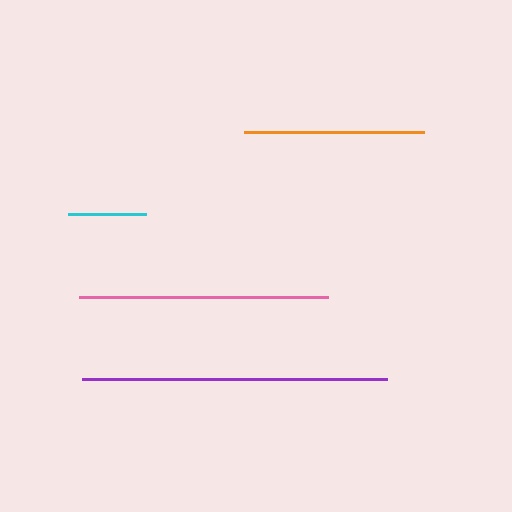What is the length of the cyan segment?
The cyan segment is approximately 78 pixels long.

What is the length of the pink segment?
The pink segment is approximately 250 pixels long.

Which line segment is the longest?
The purple line is the longest at approximately 306 pixels.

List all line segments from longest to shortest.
From longest to shortest: purple, pink, orange, cyan.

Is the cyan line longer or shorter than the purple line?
The purple line is longer than the cyan line.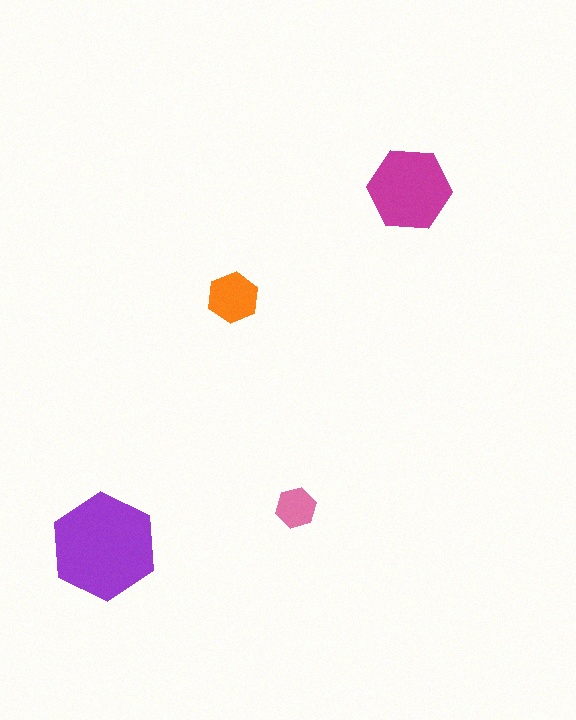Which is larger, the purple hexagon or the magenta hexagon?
The purple one.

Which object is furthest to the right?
The magenta hexagon is rightmost.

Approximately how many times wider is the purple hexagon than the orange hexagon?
About 2 times wider.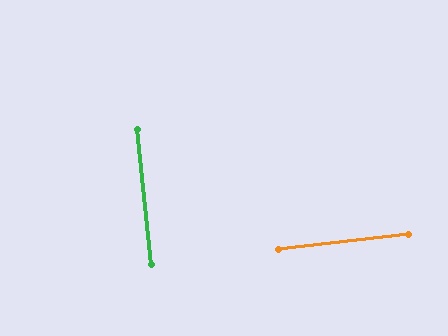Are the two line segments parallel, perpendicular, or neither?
Perpendicular — they meet at approximately 89°.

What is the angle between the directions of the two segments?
Approximately 89 degrees.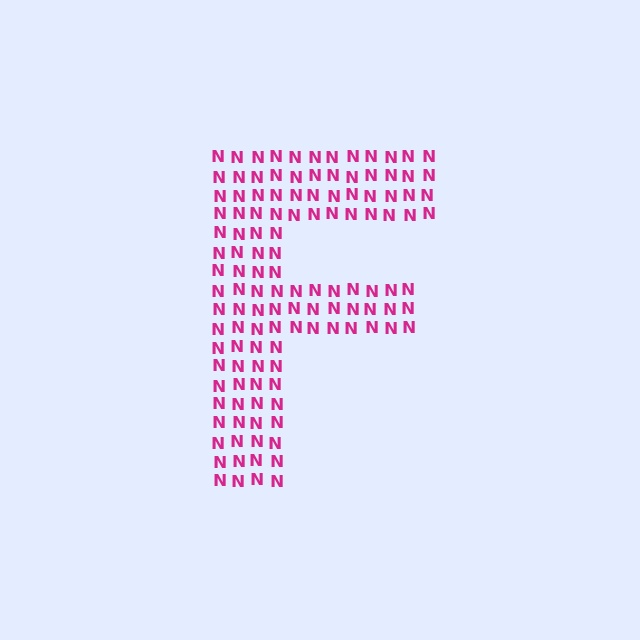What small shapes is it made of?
It is made of small letter N's.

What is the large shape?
The large shape is the letter F.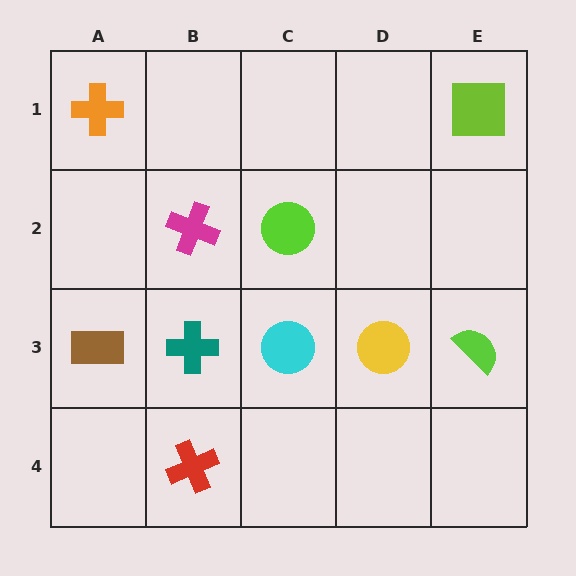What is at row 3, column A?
A brown rectangle.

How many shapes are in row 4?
1 shape.